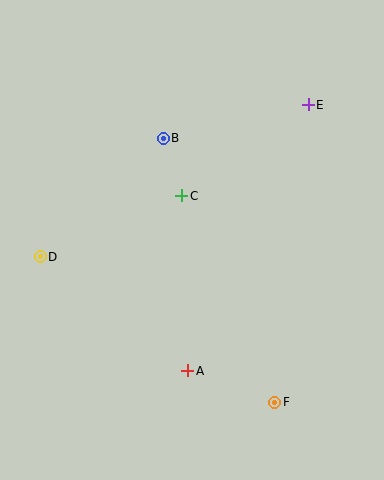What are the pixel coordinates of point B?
Point B is at (163, 138).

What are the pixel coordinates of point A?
Point A is at (188, 371).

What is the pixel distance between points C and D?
The distance between C and D is 154 pixels.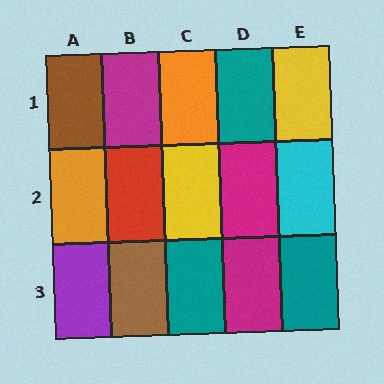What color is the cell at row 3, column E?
Teal.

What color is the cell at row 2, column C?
Yellow.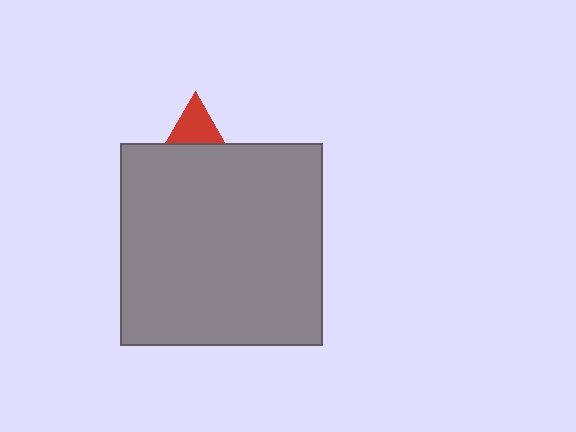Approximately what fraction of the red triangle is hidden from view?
Roughly 65% of the red triangle is hidden behind the gray square.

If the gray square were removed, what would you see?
You would see the complete red triangle.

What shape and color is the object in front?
The object in front is a gray square.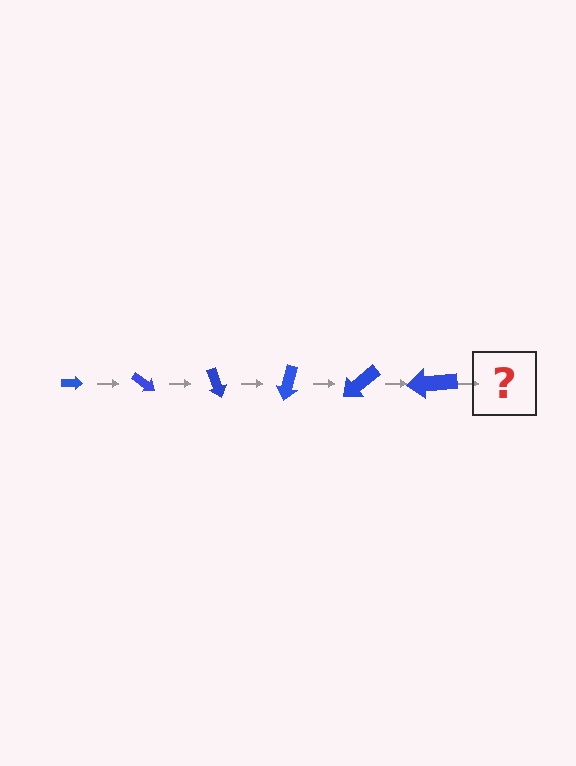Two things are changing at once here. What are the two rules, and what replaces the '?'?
The two rules are that the arrow grows larger each step and it rotates 35 degrees each step. The '?' should be an arrow, larger than the previous one and rotated 210 degrees from the start.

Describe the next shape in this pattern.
It should be an arrow, larger than the previous one and rotated 210 degrees from the start.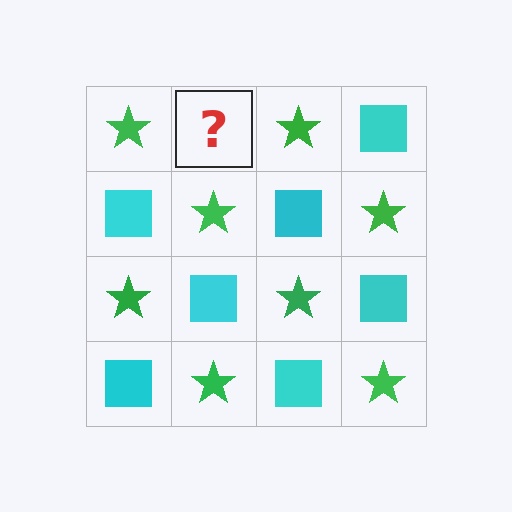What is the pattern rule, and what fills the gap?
The rule is that it alternates green star and cyan square in a checkerboard pattern. The gap should be filled with a cyan square.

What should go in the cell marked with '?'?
The missing cell should contain a cyan square.